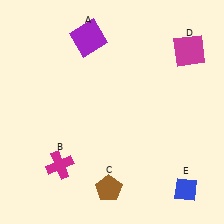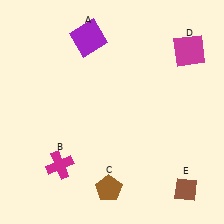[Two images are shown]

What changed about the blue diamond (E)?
In Image 1, E is blue. In Image 2, it changed to brown.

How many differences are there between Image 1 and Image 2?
There is 1 difference between the two images.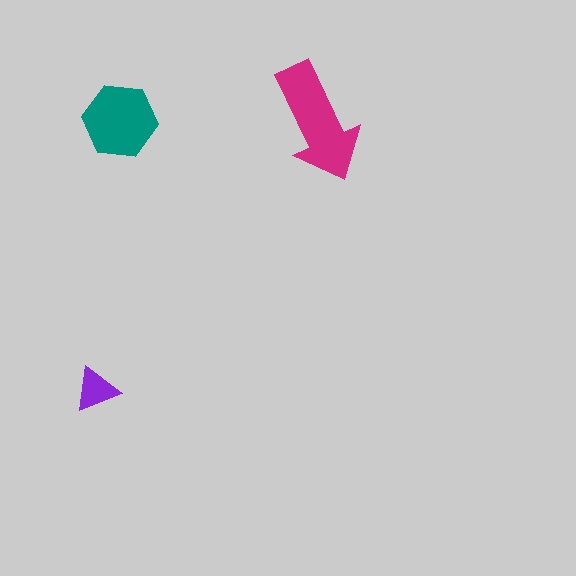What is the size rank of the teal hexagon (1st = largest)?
2nd.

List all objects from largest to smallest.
The magenta arrow, the teal hexagon, the purple triangle.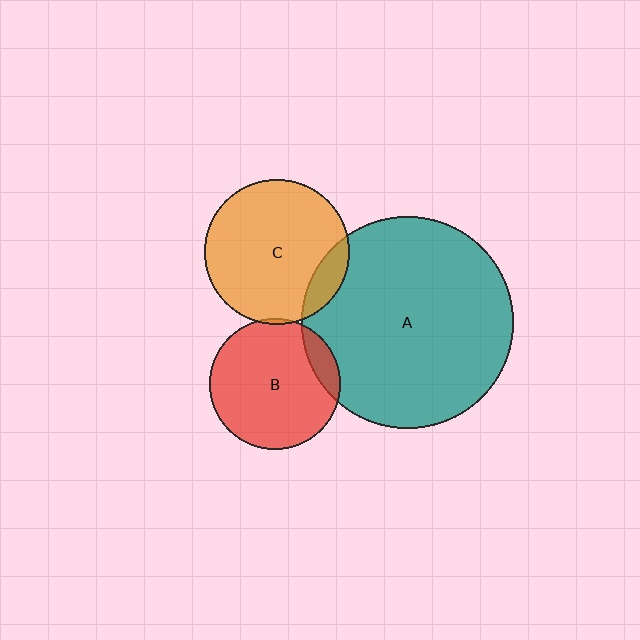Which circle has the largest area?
Circle A (teal).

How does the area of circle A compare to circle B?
Approximately 2.6 times.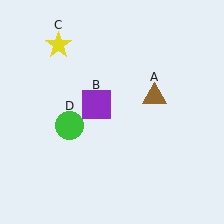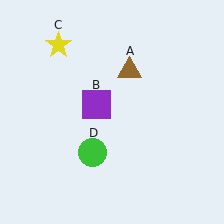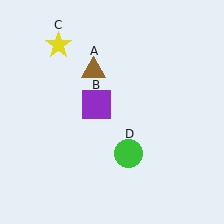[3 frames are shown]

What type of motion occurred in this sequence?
The brown triangle (object A), green circle (object D) rotated counterclockwise around the center of the scene.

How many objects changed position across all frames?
2 objects changed position: brown triangle (object A), green circle (object D).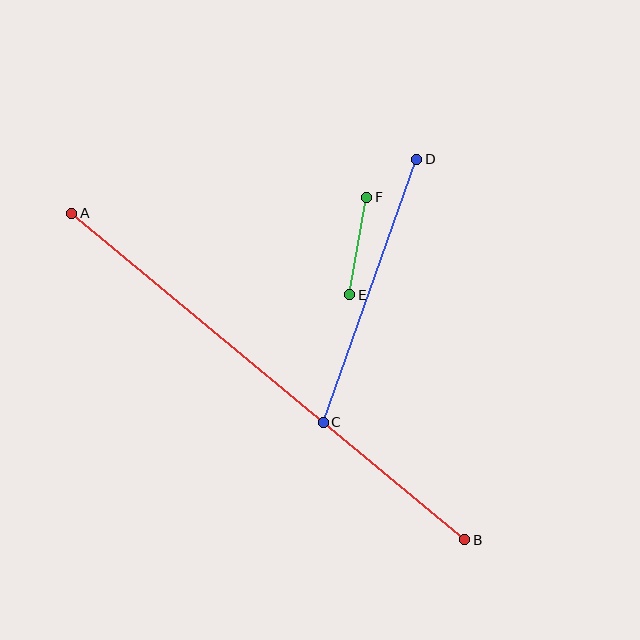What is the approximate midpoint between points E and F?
The midpoint is at approximately (358, 246) pixels.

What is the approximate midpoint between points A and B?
The midpoint is at approximately (268, 376) pixels.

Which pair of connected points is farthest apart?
Points A and B are farthest apart.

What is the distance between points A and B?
The distance is approximately 511 pixels.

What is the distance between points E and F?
The distance is approximately 99 pixels.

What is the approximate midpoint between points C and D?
The midpoint is at approximately (370, 291) pixels.